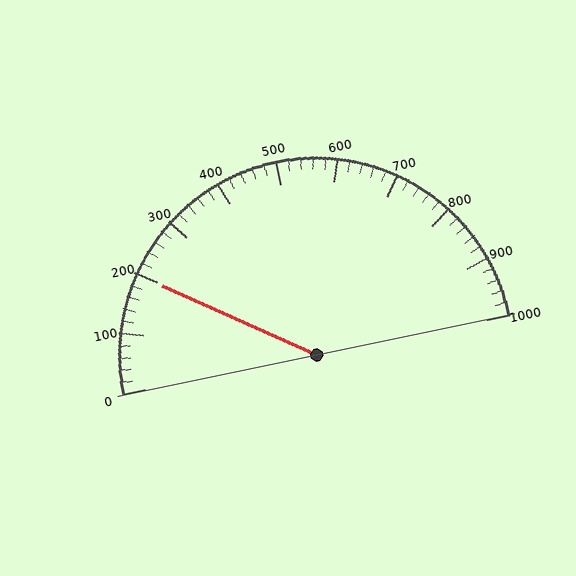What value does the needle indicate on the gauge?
The needle indicates approximately 200.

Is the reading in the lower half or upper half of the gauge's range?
The reading is in the lower half of the range (0 to 1000).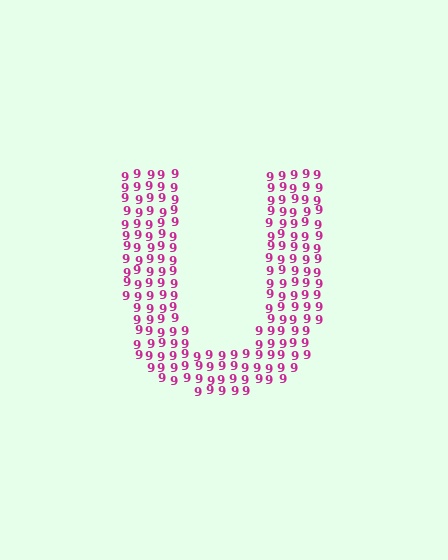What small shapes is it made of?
It is made of small digit 9's.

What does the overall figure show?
The overall figure shows the letter U.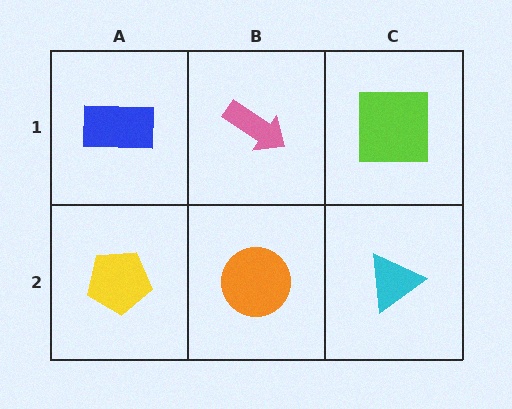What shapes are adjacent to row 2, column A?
A blue rectangle (row 1, column A), an orange circle (row 2, column B).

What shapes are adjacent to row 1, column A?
A yellow pentagon (row 2, column A), a pink arrow (row 1, column B).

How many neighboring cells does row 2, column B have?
3.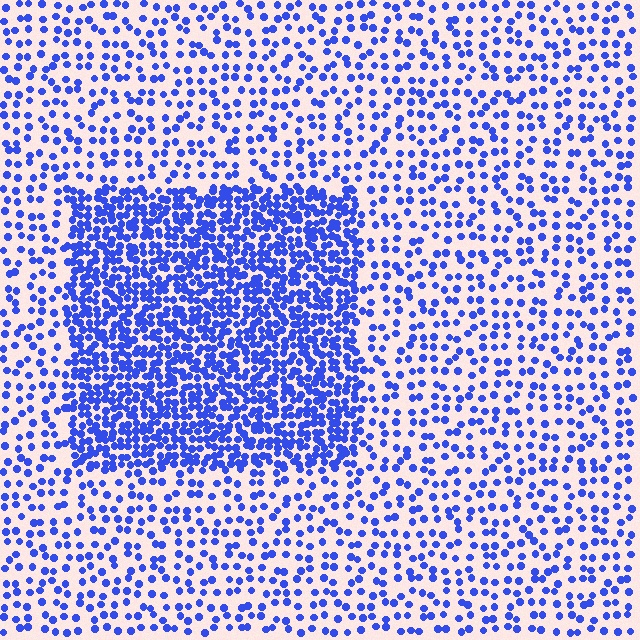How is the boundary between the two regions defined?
The boundary is defined by a change in element density (approximately 2.5x ratio). All elements are the same color, size, and shape.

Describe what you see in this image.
The image contains small blue elements arranged at two different densities. A rectangle-shaped region is visible where the elements are more densely packed than the surrounding area.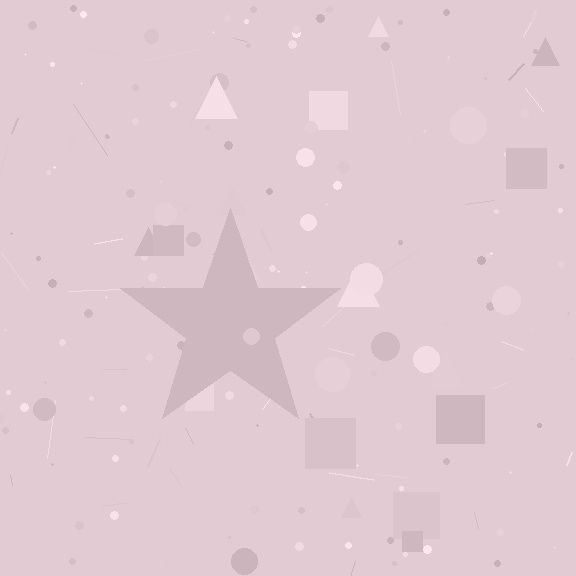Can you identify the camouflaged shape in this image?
The camouflaged shape is a star.